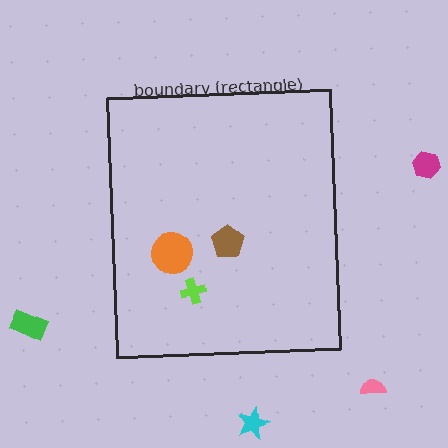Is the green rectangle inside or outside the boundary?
Outside.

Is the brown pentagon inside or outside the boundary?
Inside.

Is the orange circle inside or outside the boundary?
Inside.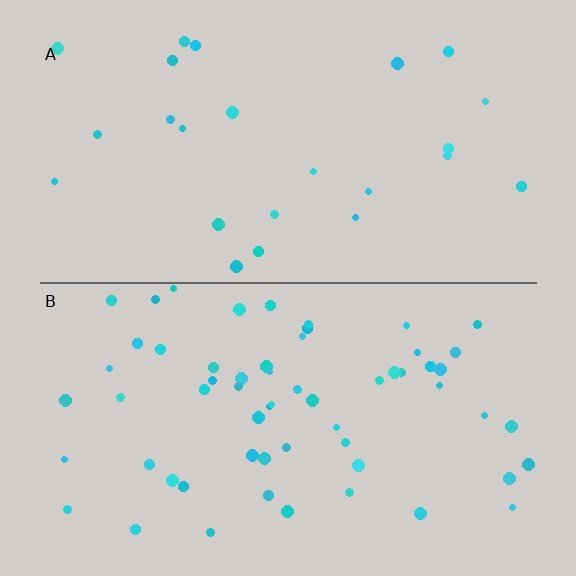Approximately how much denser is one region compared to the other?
Approximately 2.5× — region B over region A.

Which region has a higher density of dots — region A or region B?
B (the bottom).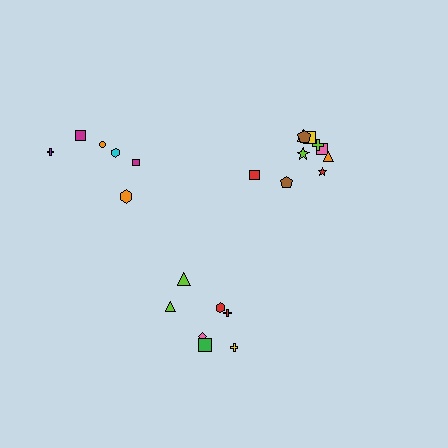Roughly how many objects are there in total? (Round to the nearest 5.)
Roughly 25 objects in total.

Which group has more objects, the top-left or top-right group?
The top-right group.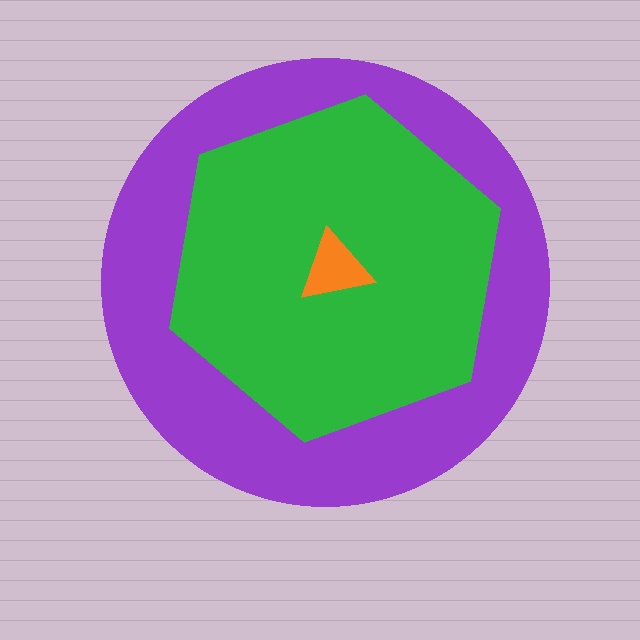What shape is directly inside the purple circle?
The green hexagon.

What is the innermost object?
The orange triangle.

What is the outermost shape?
The purple circle.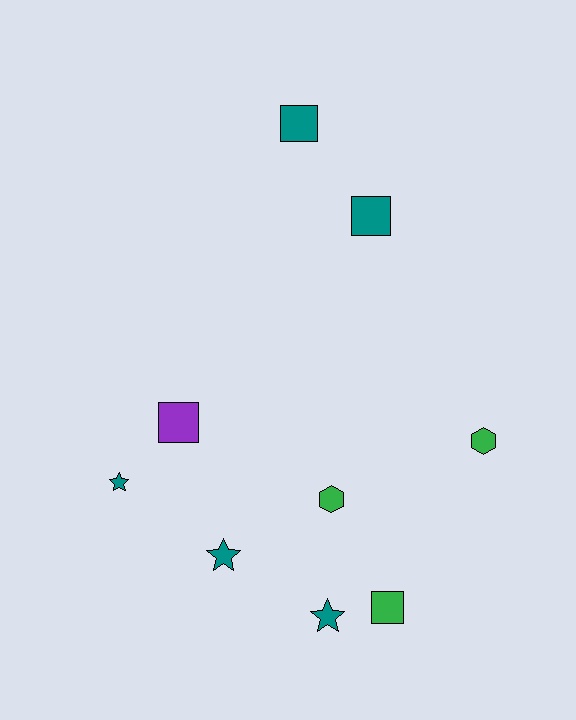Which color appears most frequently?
Teal, with 5 objects.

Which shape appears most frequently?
Square, with 4 objects.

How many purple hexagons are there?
There are no purple hexagons.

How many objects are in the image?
There are 9 objects.